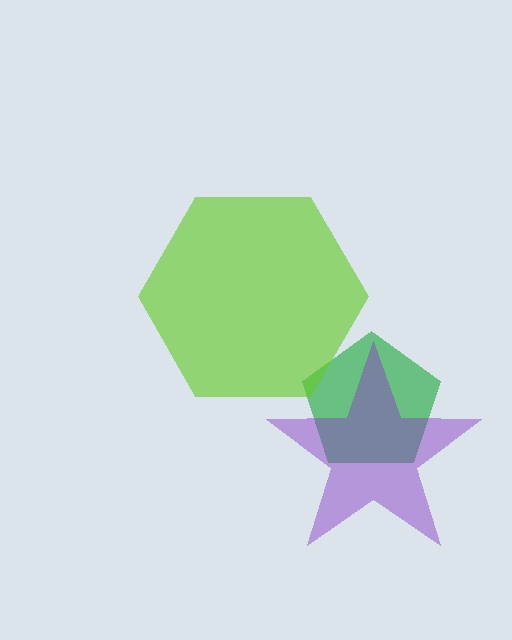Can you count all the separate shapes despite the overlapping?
Yes, there are 3 separate shapes.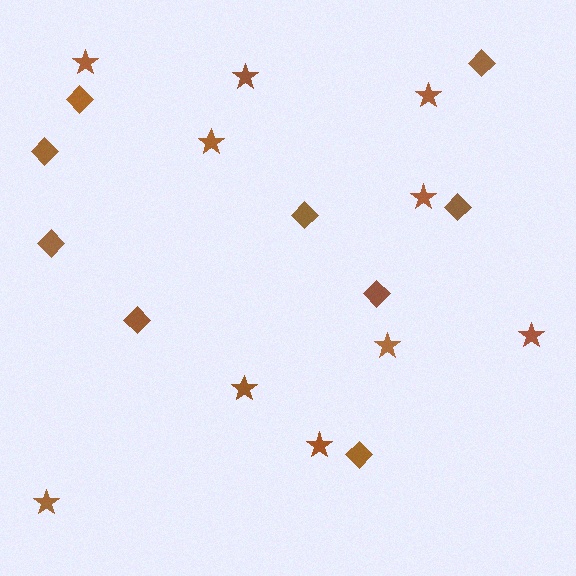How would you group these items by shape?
There are 2 groups: one group of stars (10) and one group of diamonds (9).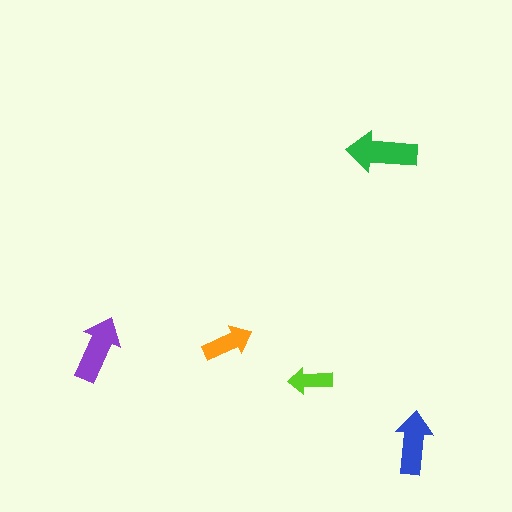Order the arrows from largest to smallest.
the green one, the purple one, the blue one, the orange one, the lime one.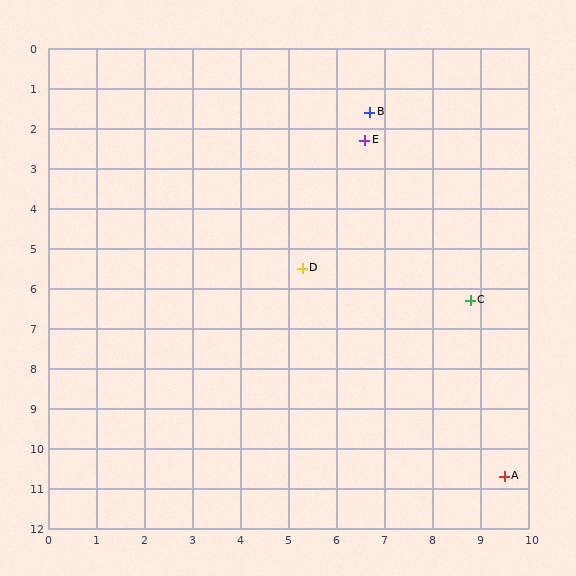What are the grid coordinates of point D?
Point D is at approximately (5.3, 5.5).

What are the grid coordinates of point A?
Point A is at approximately (9.5, 10.7).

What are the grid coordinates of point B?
Point B is at approximately (6.7, 1.6).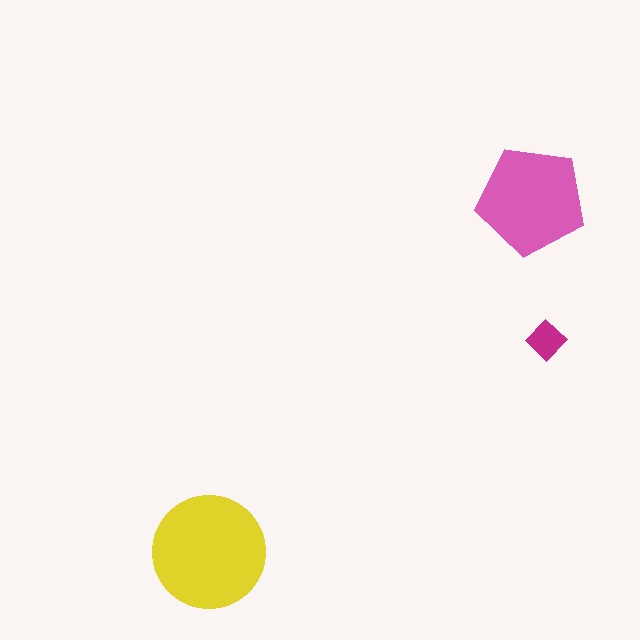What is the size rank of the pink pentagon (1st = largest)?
2nd.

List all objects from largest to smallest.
The yellow circle, the pink pentagon, the magenta diamond.